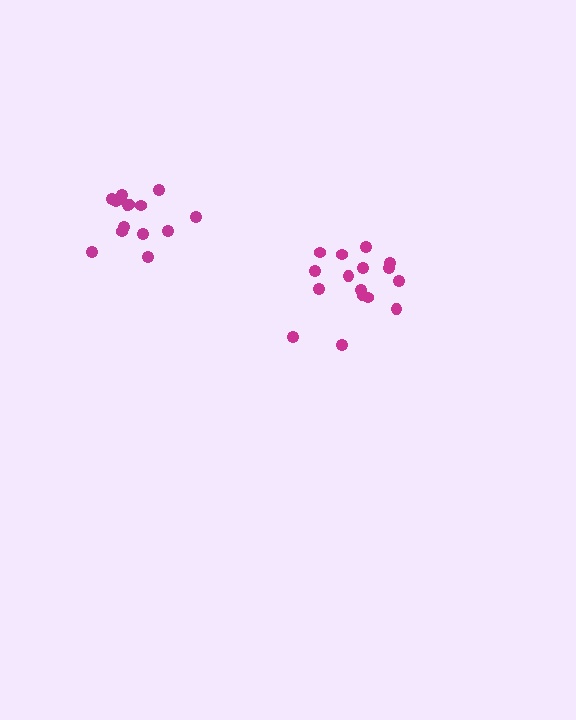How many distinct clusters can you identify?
There are 2 distinct clusters.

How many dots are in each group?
Group 1: 15 dots, Group 2: 16 dots (31 total).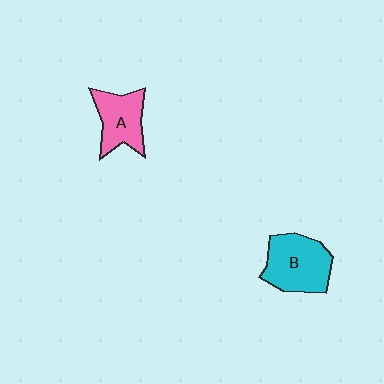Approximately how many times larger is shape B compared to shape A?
Approximately 1.3 times.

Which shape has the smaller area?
Shape A (pink).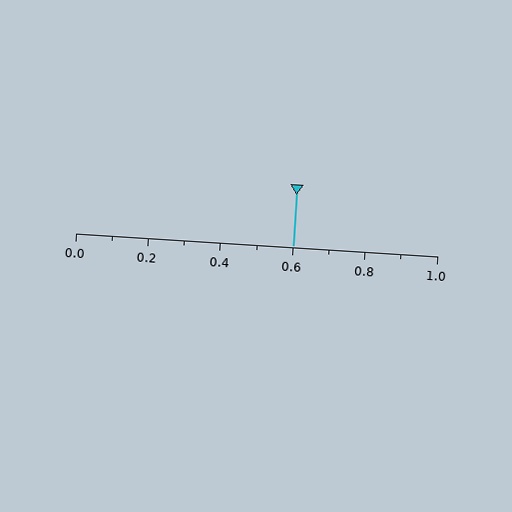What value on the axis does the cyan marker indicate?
The marker indicates approximately 0.6.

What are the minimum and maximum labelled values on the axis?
The axis runs from 0.0 to 1.0.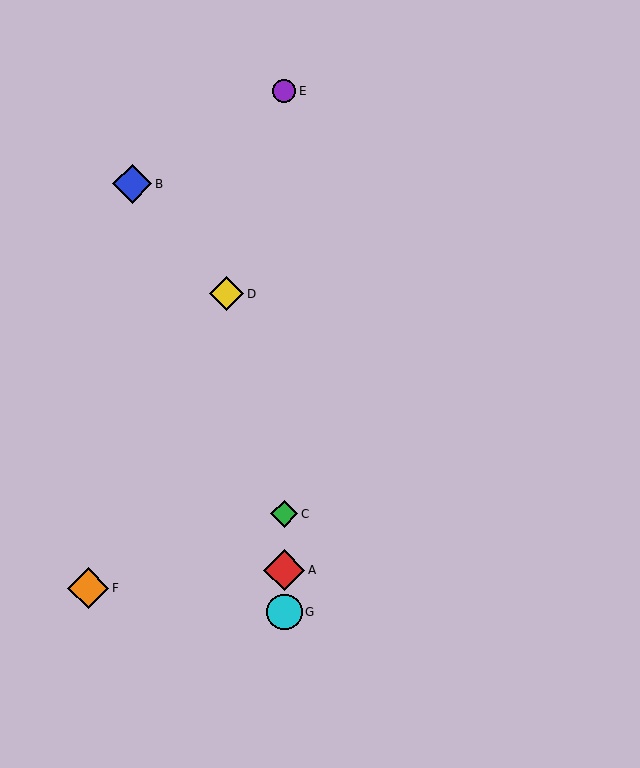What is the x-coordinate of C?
Object C is at x≈284.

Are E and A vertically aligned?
Yes, both are at x≈284.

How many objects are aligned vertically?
4 objects (A, C, E, G) are aligned vertically.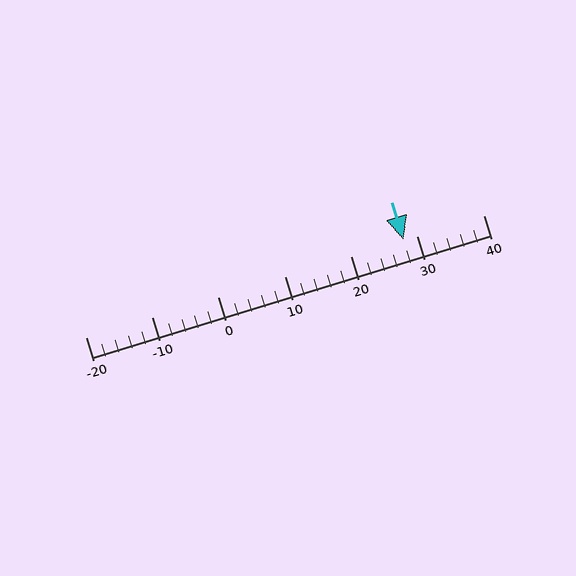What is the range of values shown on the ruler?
The ruler shows values from -20 to 40.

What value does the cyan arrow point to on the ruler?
The cyan arrow points to approximately 28.